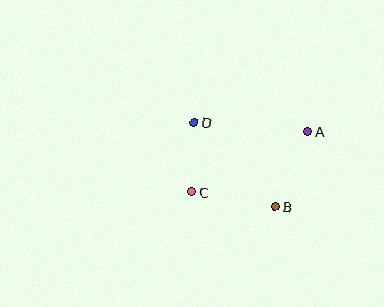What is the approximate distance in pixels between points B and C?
The distance between B and C is approximately 85 pixels.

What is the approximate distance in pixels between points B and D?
The distance between B and D is approximately 117 pixels.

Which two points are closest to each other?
Points C and D are closest to each other.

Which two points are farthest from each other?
Points A and C are farthest from each other.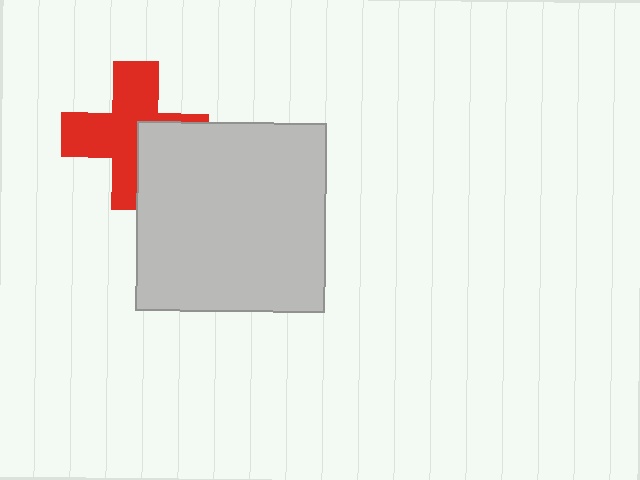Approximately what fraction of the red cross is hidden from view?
Roughly 33% of the red cross is hidden behind the light gray square.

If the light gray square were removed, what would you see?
You would see the complete red cross.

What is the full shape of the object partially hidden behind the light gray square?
The partially hidden object is a red cross.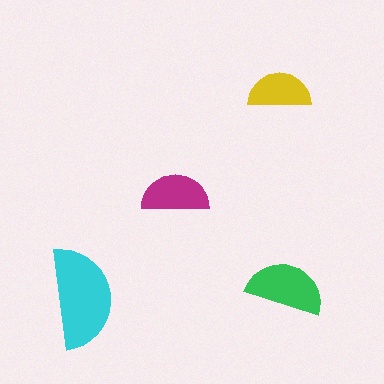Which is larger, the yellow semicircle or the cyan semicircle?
The cyan one.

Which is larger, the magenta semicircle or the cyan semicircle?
The cyan one.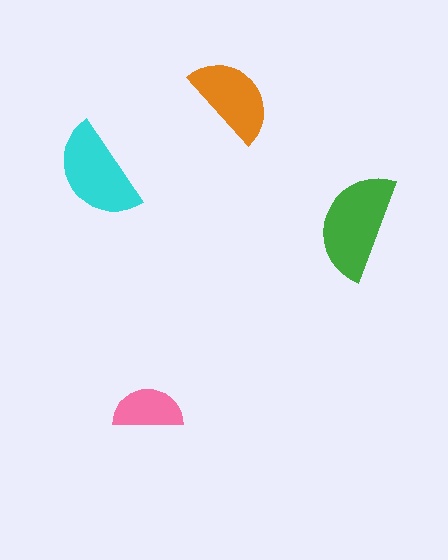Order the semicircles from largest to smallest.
the green one, the cyan one, the orange one, the pink one.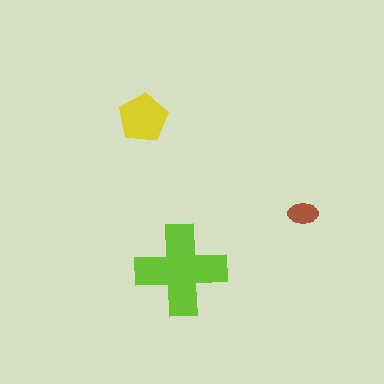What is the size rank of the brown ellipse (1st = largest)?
3rd.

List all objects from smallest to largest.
The brown ellipse, the yellow pentagon, the lime cross.